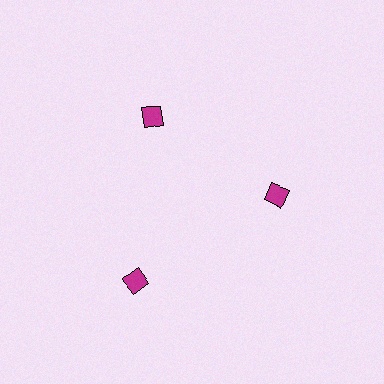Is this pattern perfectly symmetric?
No. The 3 magenta diamonds are arranged in a ring, but one element near the 7 o'clock position is pushed outward from the center, breaking the 3-fold rotational symmetry.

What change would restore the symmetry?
The symmetry would be restored by moving it inward, back onto the ring so that all 3 diamonds sit at equal angles and equal distance from the center.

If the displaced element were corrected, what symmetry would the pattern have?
It would have 3-fold rotational symmetry — the pattern would map onto itself every 120 degrees.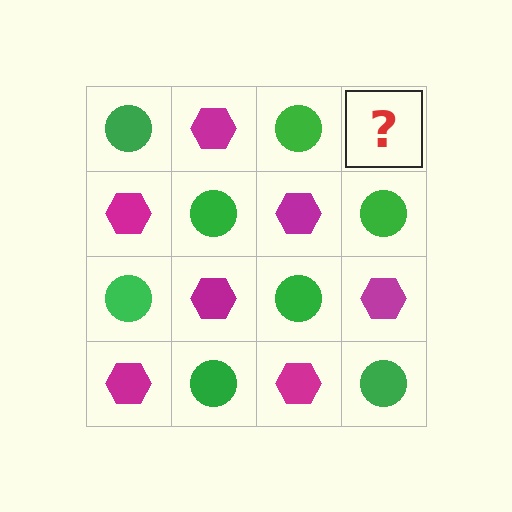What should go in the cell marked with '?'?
The missing cell should contain a magenta hexagon.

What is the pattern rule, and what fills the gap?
The rule is that it alternates green circle and magenta hexagon in a checkerboard pattern. The gap should be filled with a magenta hexagon.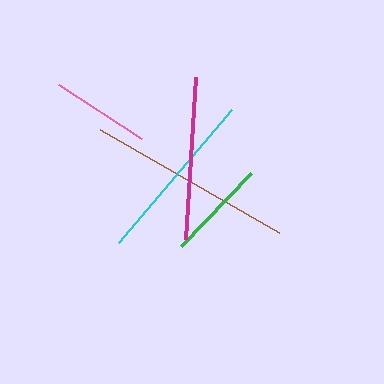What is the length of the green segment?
The green segment is approximately 102 pixels long.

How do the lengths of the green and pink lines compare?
The green and pink lines are approximately the same length.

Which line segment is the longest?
The brown line is the longest at approximately 207 pixels.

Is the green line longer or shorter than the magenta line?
The magenta line is longer than the green line.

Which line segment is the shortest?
The pink line is the shortest at approximately 99 pixels.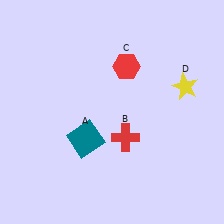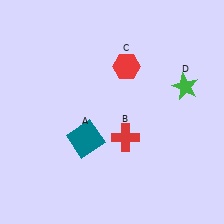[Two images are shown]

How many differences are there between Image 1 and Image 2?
There is 1 difference between the two images.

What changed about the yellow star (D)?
In Image 1, D is yellow. In Image 2, it changed to green.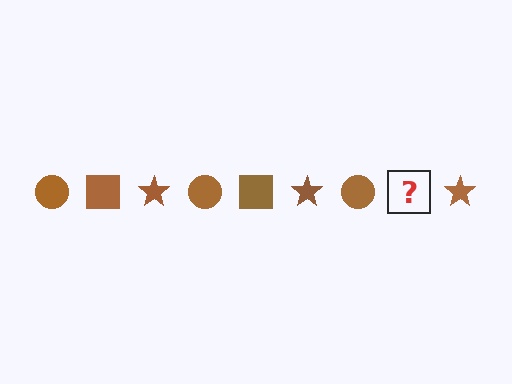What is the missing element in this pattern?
The missing element is a brown square.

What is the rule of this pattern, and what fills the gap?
The rule is that the pattern cycles through circle, square, star shapes in brown. The gap should be filled with a brown square.